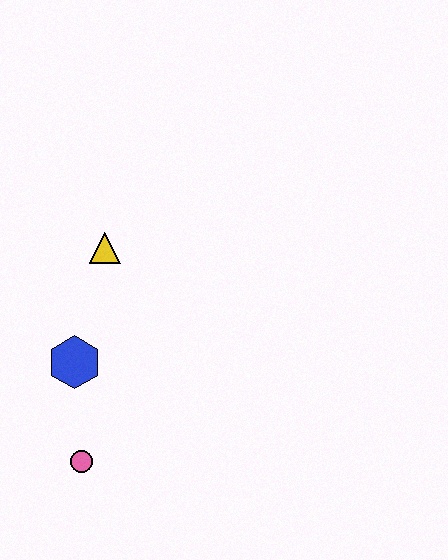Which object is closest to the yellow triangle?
The blue hexagon is closest to the yellow triangle.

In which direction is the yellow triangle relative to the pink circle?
The yellow triangle is above the pink circle.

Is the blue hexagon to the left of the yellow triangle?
Yes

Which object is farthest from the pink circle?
The yellow triangle is farthest from the pink circle.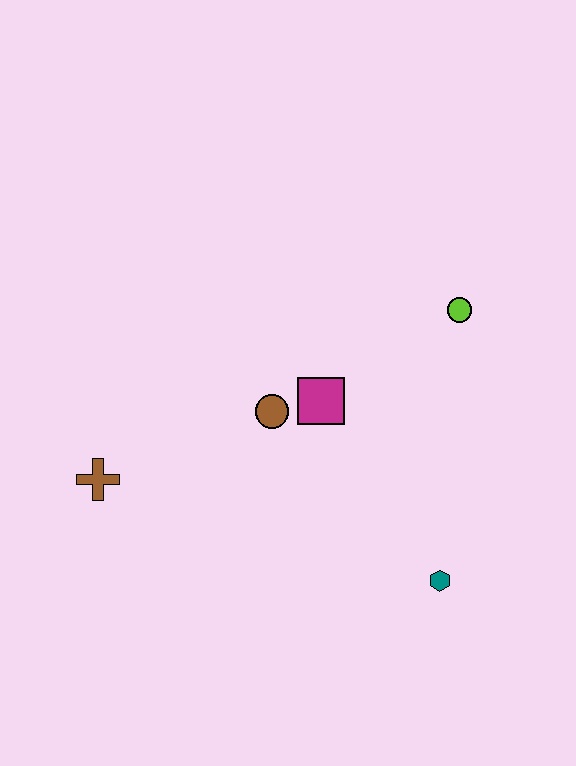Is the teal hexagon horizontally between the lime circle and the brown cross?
Yes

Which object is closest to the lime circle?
The magenta square is closest to the lime circle.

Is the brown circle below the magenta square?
Yes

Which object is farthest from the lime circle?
The brown cross is farthest from the lime circle.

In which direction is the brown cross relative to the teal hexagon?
The brown cross is to the left of the teal hexagon.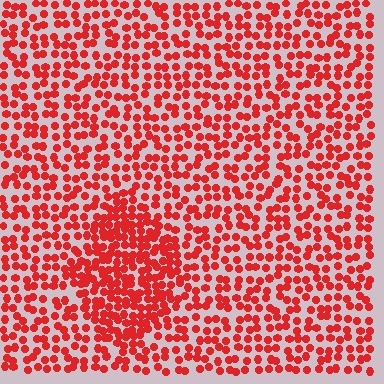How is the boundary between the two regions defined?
The boundary is defined by a change in element density (approximately 1.8x ratio). All elements are the same color, size, and shape.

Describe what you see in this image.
The image contains small red elements arranged at two different densities. A diamond-shaped region is visible where the elements are more densely packed than the surrounding area.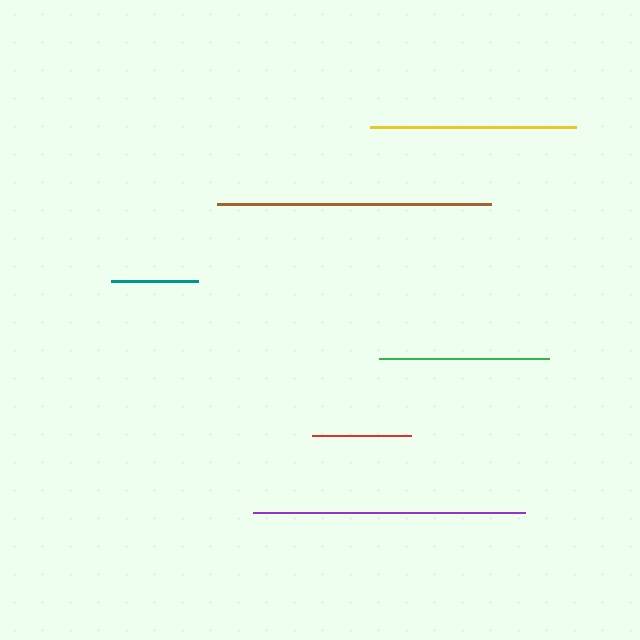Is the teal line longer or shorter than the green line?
The green line is longer than the teal line.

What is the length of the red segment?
The red segment is approximately 98 pixels long.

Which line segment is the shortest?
The teal line is the shortest at approximately 88 pixels.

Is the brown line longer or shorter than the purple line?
The brown line is longer than the purple line.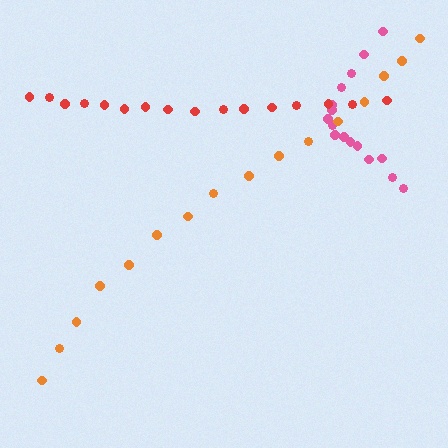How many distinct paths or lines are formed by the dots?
There are 3 distinct paths.